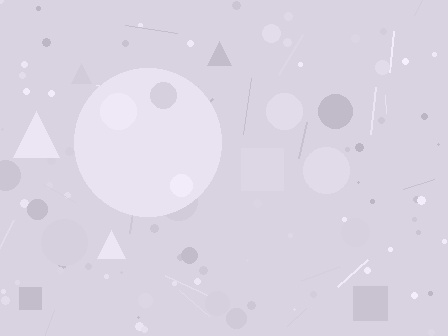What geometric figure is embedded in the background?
A circle is embedded in the background.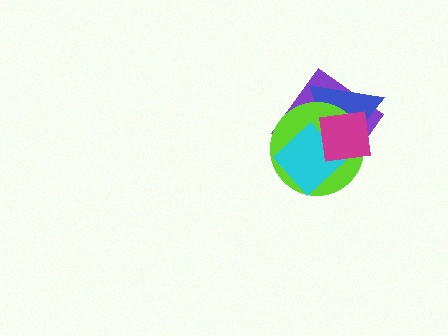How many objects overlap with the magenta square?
4 objects overlap with the magenta square.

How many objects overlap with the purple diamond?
4 objects overlap with the purple diamond.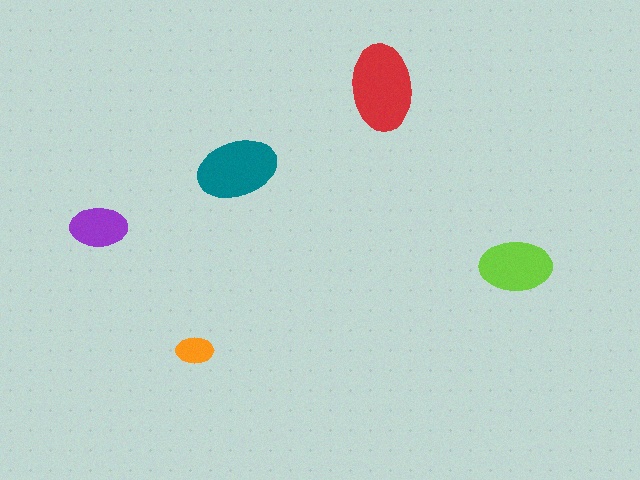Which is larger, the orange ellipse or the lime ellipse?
The lime one.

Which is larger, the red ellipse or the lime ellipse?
The red one.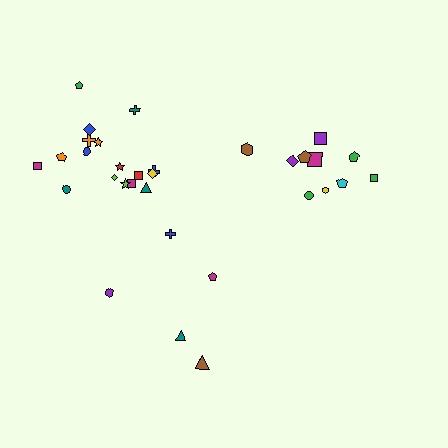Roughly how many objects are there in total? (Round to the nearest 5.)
Roughly 30 objects in total.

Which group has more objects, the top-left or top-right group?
The top-left group.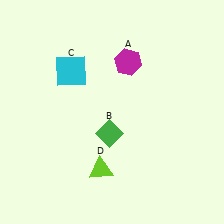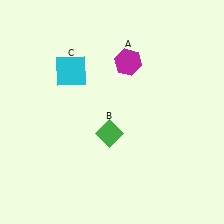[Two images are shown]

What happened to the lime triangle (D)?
The lime triangle (D) was removed in Image 2. It was in the bottom-left area of Image 1.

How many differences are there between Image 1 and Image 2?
There is 1 difference between the two images.